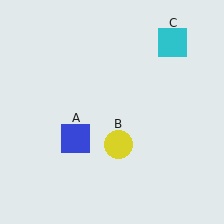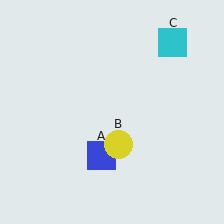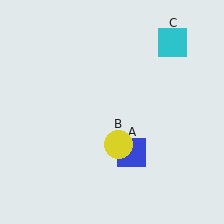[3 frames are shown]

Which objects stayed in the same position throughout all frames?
Yellow circle (object B) and cyan square (object C) remained stationary.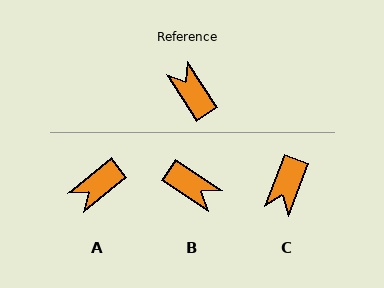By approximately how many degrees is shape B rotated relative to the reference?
Approximately 157 degrees clockwise.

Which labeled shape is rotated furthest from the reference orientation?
B, about 157 degrees away.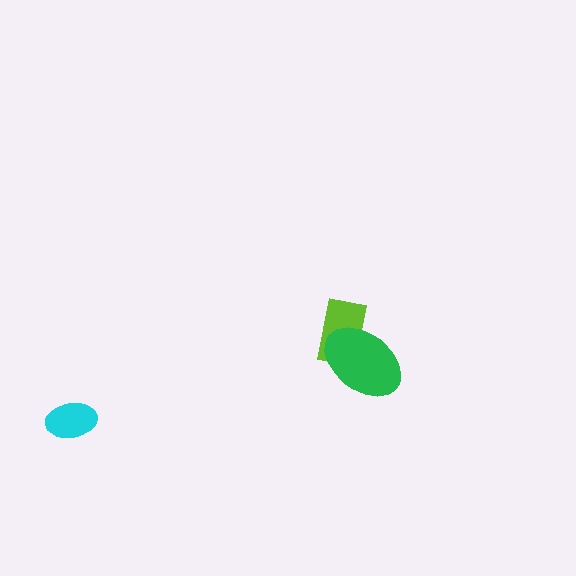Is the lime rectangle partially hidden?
Yes, it is partially covered by another shape.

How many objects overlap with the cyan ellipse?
0 objects overlap with the cyan ellipse.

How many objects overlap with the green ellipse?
1 object overlaps with the green ellipse.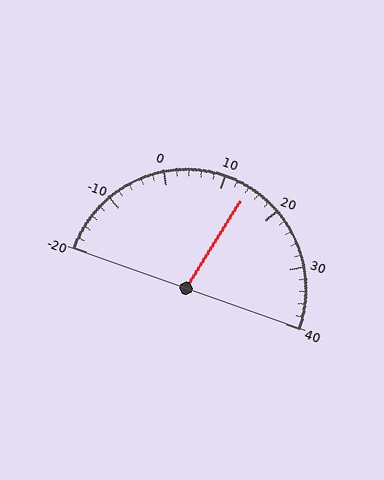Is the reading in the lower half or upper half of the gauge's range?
The reading is in the upper half of the range (-20 to 40).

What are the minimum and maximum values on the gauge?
The gauge ranges from -20 to 40.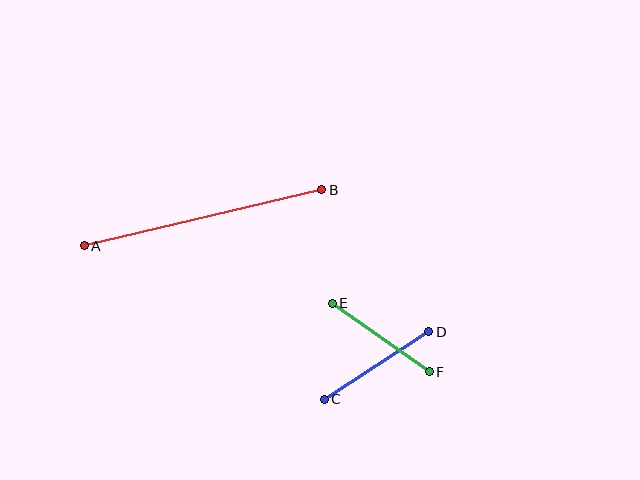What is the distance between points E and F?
The distance is approximately 118 pixels.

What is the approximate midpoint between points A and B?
The midpoint is at approximately (203, 218) pixels.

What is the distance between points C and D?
The distance is approximately 124 pixels.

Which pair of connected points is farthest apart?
Points A and B are farthest apart.